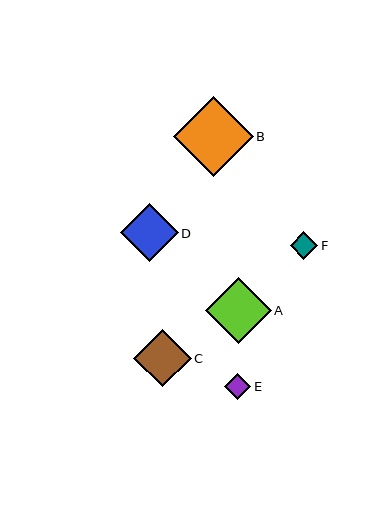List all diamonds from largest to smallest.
From largest to smallest: B, A, D, C, F, E.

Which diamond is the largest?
Diamond B is the largest with a size of approximately 80 pixels.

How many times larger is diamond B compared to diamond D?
Diamond B is approximately 1.4 times the size of diamond D.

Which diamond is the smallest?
Diamond E is the smallest with a size of approximately 27 pixels.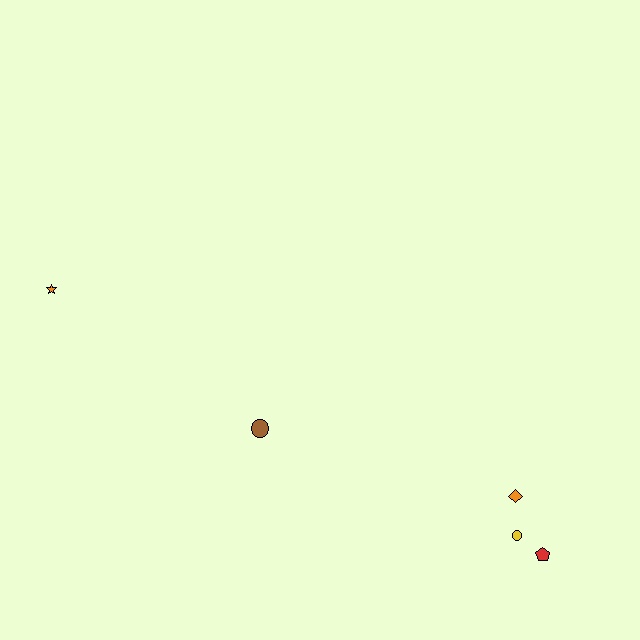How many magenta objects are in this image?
There are no magenta objects.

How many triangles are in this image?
There are no triangles.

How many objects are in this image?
There are 5 objects.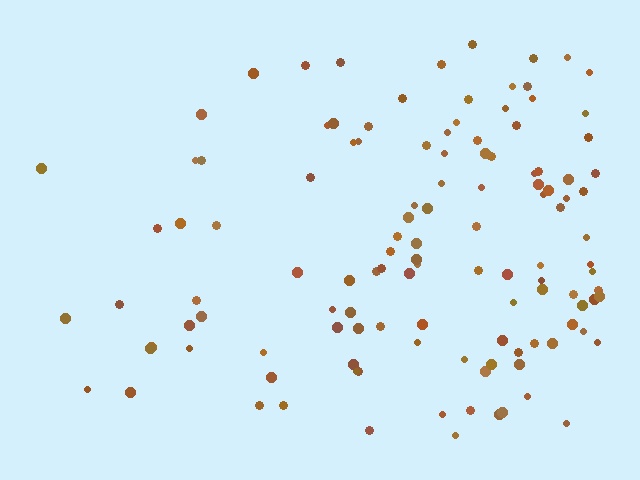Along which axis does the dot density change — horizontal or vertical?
Horizontal.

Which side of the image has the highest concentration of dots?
The right.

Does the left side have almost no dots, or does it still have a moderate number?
Still a moderate number, just noticeably fewer than the right.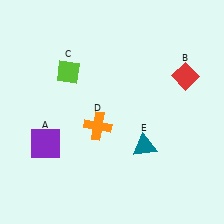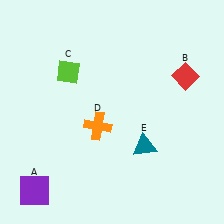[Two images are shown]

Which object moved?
The purple square (A) moved down.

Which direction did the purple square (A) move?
The purple square (A) moved down.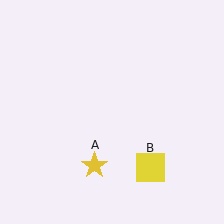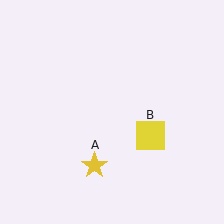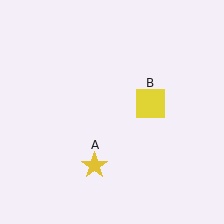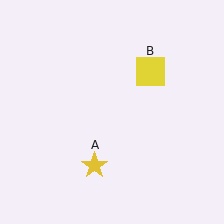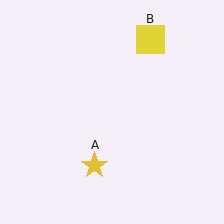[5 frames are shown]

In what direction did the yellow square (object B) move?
The yellow square (object B) moved up.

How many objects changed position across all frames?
1 object changed position: yellow square (object B).